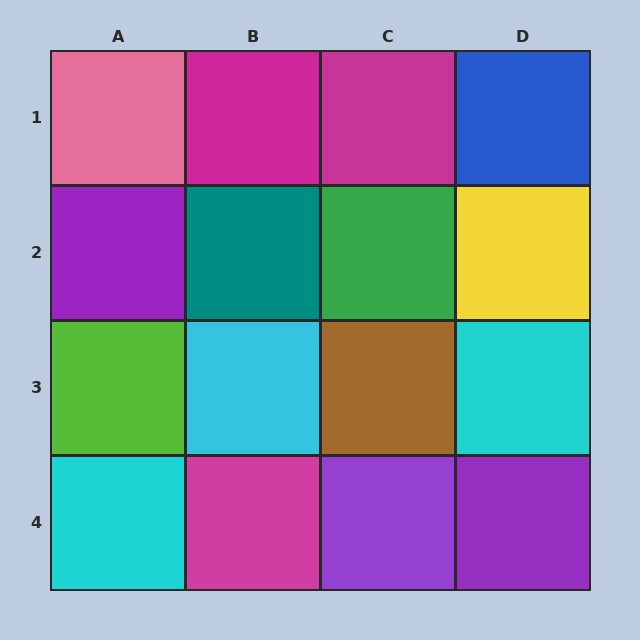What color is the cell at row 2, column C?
Green.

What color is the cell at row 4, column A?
Cyan.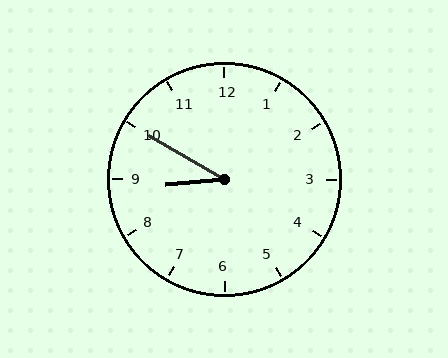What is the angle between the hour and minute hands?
Approximately 35 degrees.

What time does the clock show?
8:50.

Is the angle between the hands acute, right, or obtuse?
It is acute.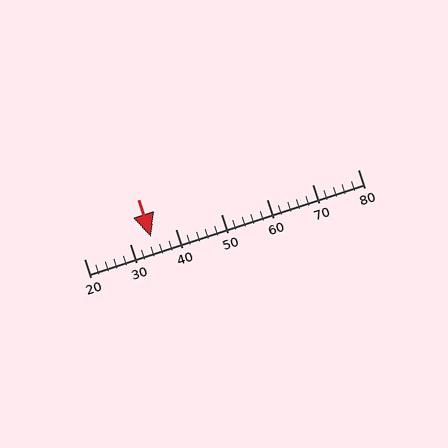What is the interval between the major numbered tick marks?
The major tick marks are spaced 10 units apart.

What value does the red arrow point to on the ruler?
The red arrow points to approximately 35.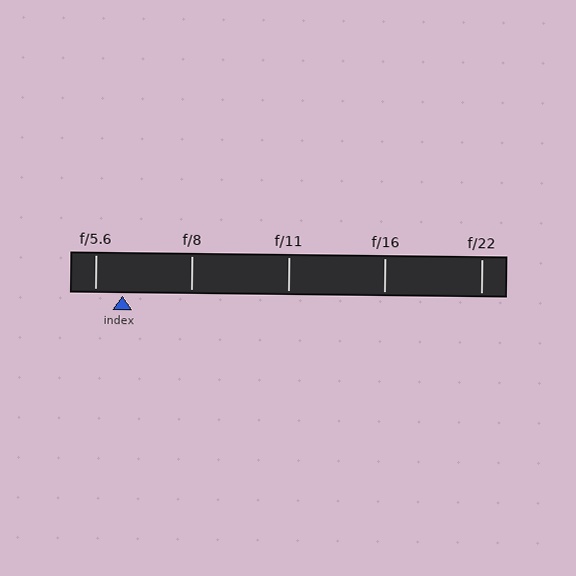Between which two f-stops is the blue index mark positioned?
The index mark is between f/5.6 and f/8.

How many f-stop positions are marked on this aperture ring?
There are 5 f-stop positions marked.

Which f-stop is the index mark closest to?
The index mark is closest to f/5.6.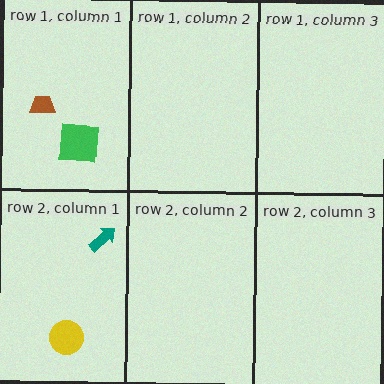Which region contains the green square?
The row 1, column 1 region.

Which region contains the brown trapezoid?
The row 1, column 1 region.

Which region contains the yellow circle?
The row 2, column 1 region.